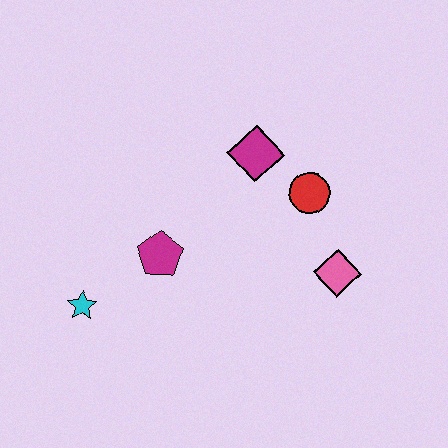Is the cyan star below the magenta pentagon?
Yes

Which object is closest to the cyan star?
The magenta pentagon is closest to the cyan star.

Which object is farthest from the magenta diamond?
The cyan star is farthest from the magenta diamond.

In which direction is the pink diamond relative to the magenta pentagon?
The pink diamond is to the right of the magenta pentagon.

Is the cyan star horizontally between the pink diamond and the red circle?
No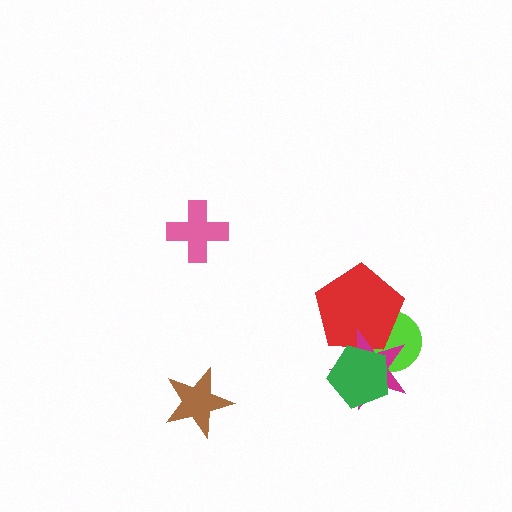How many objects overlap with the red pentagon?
3 objects overlap with the red pentagon.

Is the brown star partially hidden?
No, no other shape covers it.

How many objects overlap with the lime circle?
3 objects overlap with the lime circle.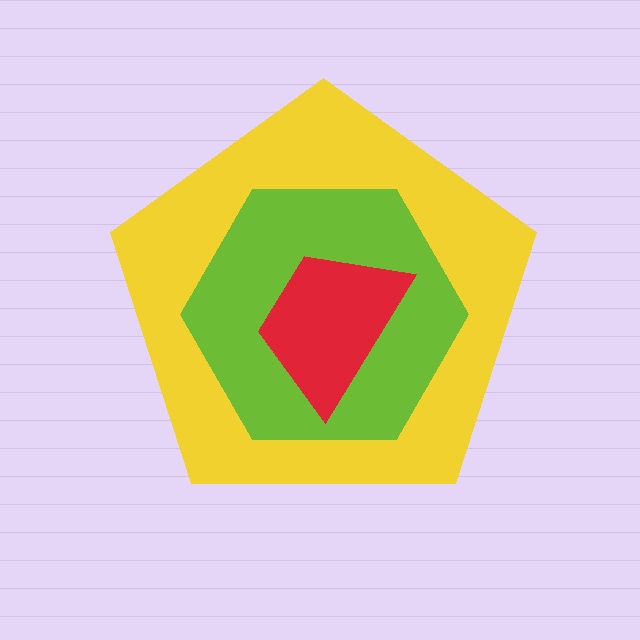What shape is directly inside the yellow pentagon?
The lime hexagon.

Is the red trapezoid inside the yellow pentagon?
Yes.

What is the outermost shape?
The yellow pentagon.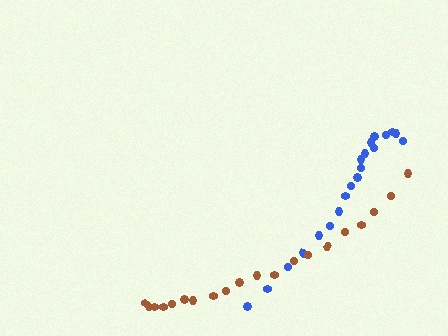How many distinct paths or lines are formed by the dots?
There are 2 distinct paths.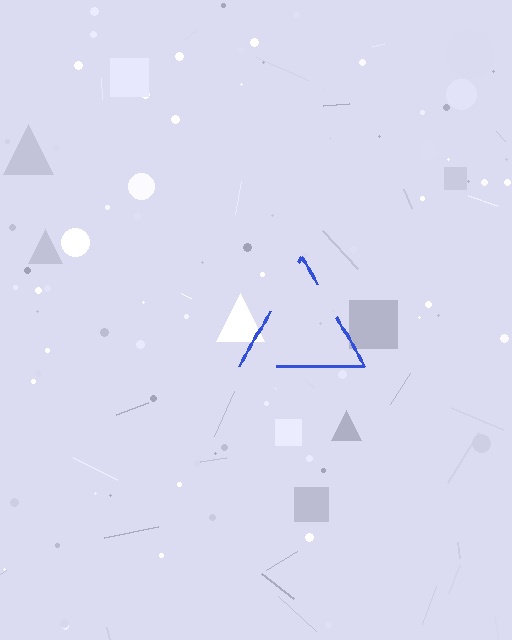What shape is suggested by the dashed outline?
The dashed outline suggests a triangle.